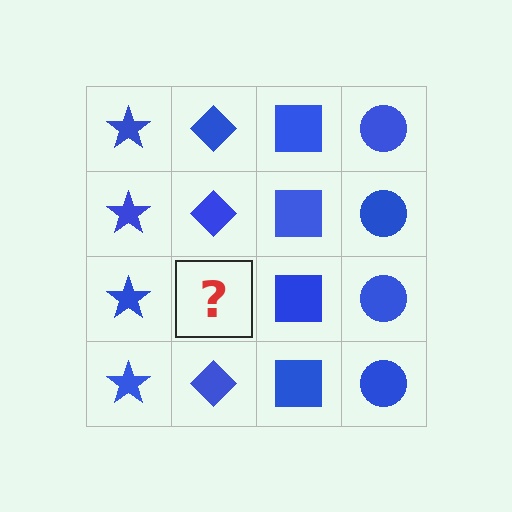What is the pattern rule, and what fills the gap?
The rule is that each column has a consistent shape. The gap should be filled with a blue diamond.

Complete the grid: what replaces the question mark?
The question mark should be replaced with a blue diamond.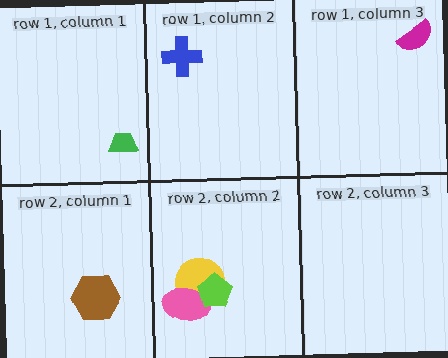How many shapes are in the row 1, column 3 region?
1.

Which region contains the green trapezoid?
The row 1, column 1 region.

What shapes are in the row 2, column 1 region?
The brown hexagon.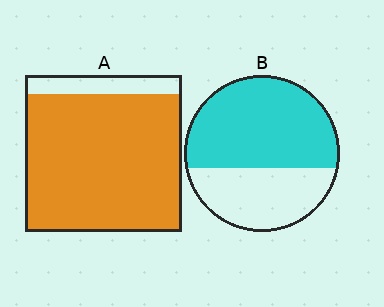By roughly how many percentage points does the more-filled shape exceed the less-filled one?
By roughly 25 percentage points (A over B).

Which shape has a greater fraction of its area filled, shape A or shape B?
Shape A.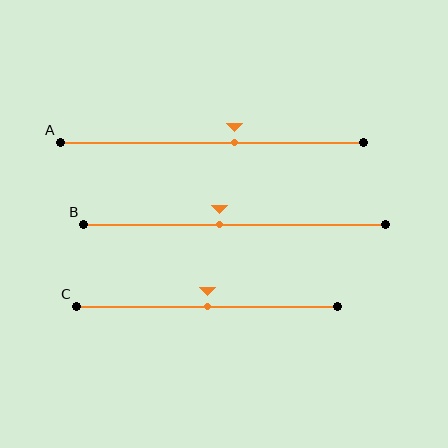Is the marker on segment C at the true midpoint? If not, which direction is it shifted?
Yes, the marker on segment C is at the true midpoint.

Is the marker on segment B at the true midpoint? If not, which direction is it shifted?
No, the marker on segment B is shifted to the left by about 5% of the segment length.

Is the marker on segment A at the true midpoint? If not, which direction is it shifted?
No, the marker on segment A is shifted to the right by about 7% of the segment length.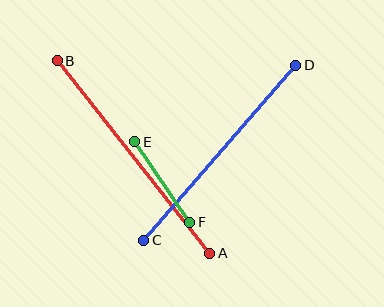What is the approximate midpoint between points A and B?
The midpoint is at approximately (133, 157) pixels.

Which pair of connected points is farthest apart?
Points A and B are farthest apart.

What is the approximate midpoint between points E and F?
The midpoint is at approximately (162, 182) pixels.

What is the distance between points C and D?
The distance is approximately 232 pixels.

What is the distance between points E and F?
The distance is approximately 98 pixels.